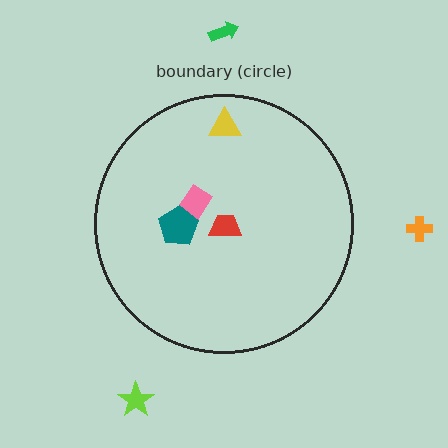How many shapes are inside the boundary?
4 inside, 3 outside.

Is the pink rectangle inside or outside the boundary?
Inside.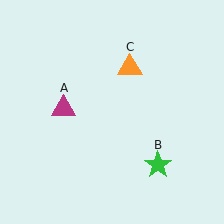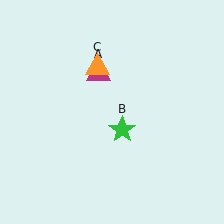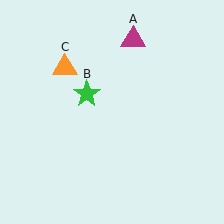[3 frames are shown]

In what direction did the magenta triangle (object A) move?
The magenta triangle (object A) moved up and to the right.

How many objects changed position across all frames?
3 objects changed position: magenta triangle (object A), green star (object B), orange triangle (object C).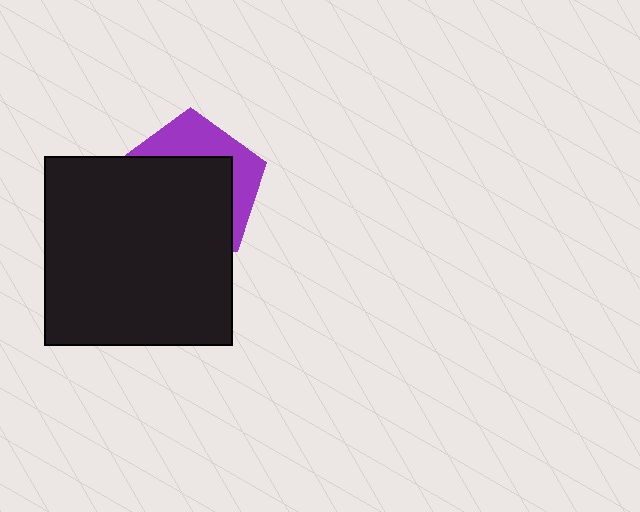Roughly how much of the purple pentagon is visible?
A small part of it is visible (roughly 34%).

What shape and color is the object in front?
The object in front is a black square.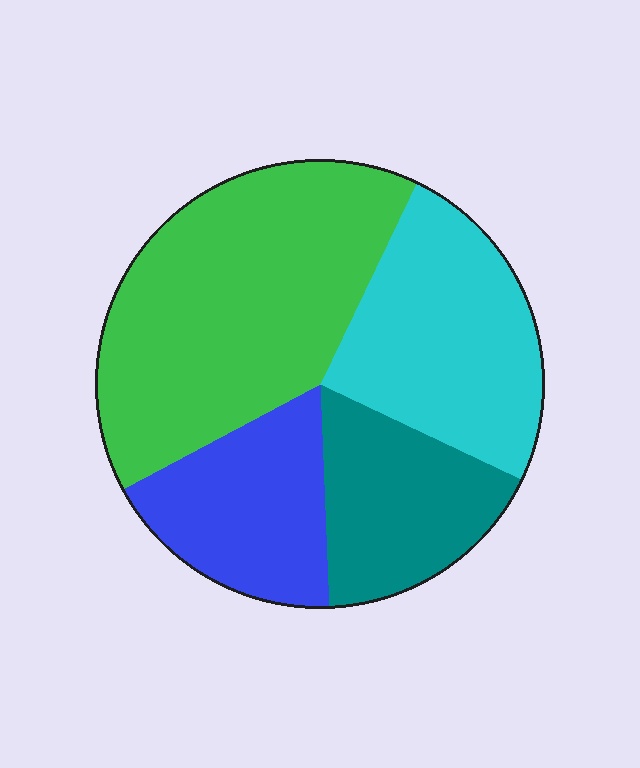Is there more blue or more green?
Green.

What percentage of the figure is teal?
Teal takes up less than a quarter of the figure.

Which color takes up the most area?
Green, at roughly 40%.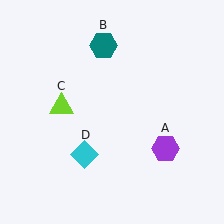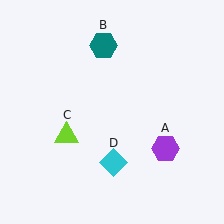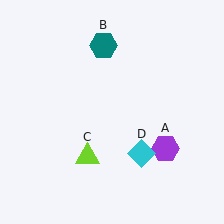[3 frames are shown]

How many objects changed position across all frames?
2 objects changed position: lime triangle (object C), cyan diamond (object D).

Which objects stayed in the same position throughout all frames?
Purple hexagon (object A) and teal hexagon (object B) remained stationary.